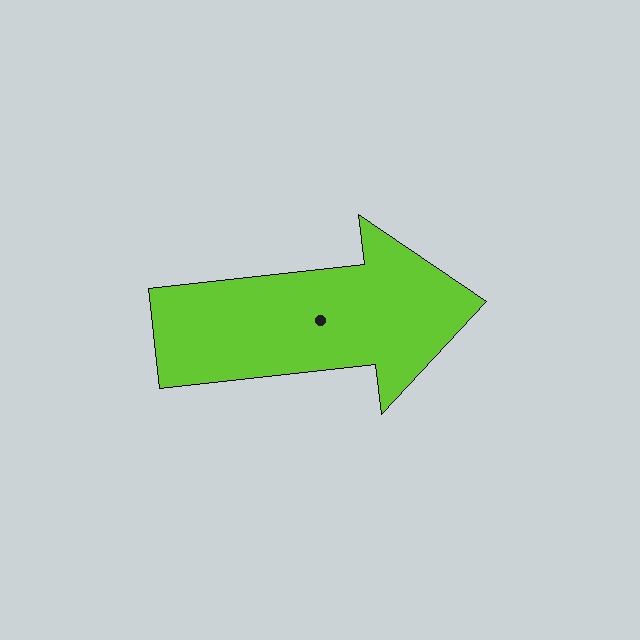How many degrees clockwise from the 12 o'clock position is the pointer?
Approximately 84 degrees.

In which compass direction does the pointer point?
East.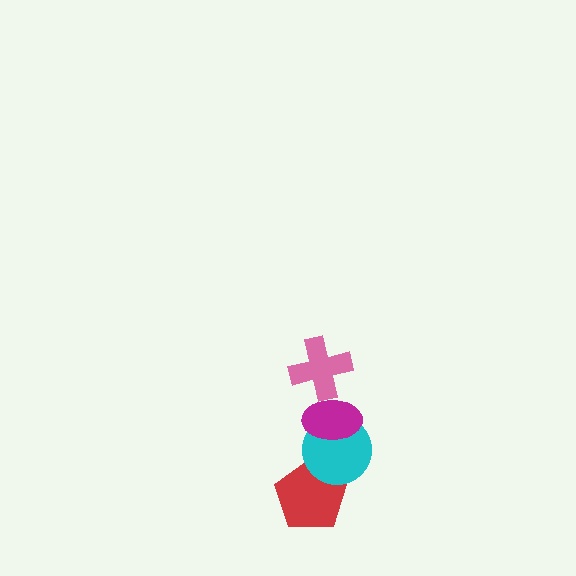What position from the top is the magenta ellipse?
The magenta ellipse is 2nd from the top.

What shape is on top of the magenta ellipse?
The pink cross is on top of the magenta ellipse.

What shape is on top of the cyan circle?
The magenta ellipse is on top of the cyan circle.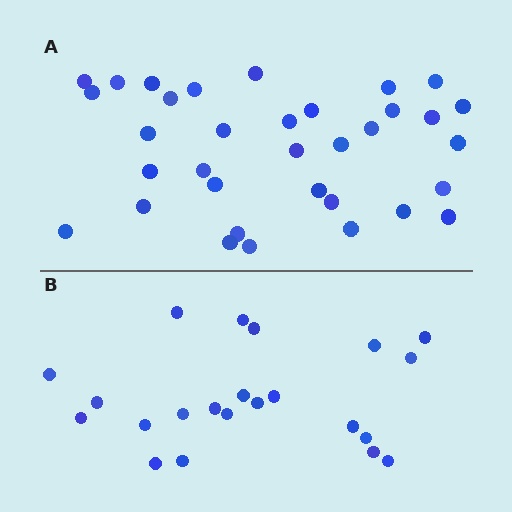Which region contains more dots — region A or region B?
Region A (the top region) has more dots.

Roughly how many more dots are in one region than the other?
Region A has roughly 12 or so more dots than region B.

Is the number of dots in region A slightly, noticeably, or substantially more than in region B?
Region A has substantially more. The ratio is roughly 1.5 to 1.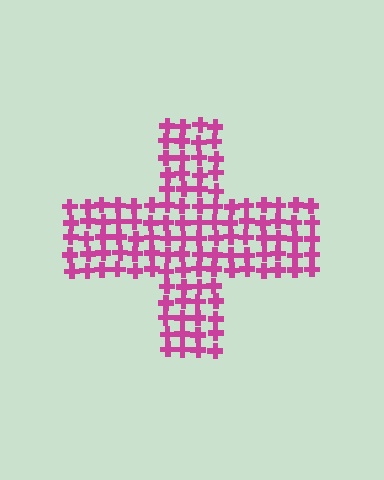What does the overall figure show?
The overall figure shows a cross.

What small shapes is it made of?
It is made of small crosses.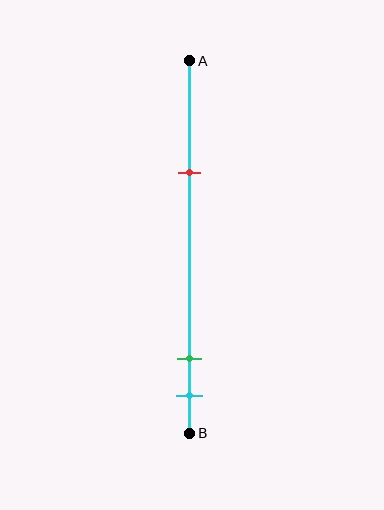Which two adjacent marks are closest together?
The green and cyan marks are the closest adjacent pair.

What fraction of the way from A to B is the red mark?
The red mark is approximately 30% (0.3) of the way from A to B.